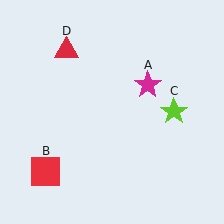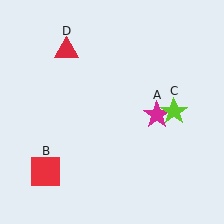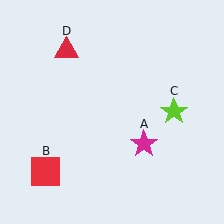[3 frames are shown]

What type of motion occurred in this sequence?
The magenta star (object A) rotated clockwise around the center of the scene.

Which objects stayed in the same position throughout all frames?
Red square (object B) and lime star (object C) and red triangle (object D) remained stationary.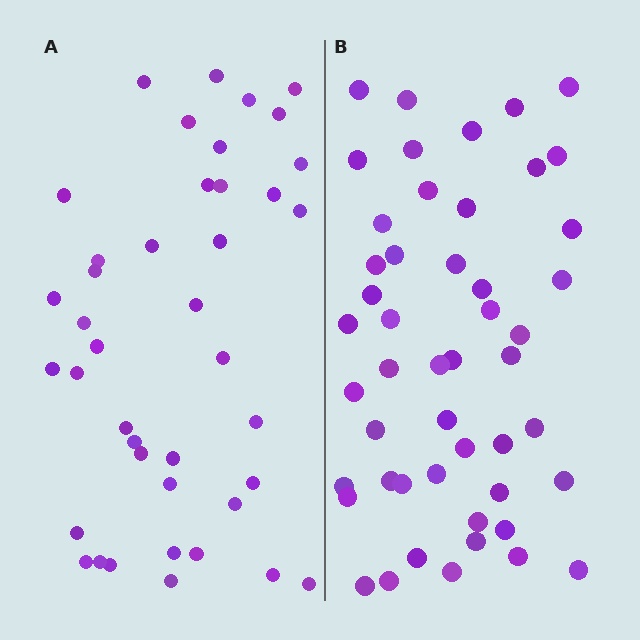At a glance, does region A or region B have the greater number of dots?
Region B (the right region) has more dots.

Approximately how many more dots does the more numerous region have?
Region B has roughly 8 or so more dots than region A.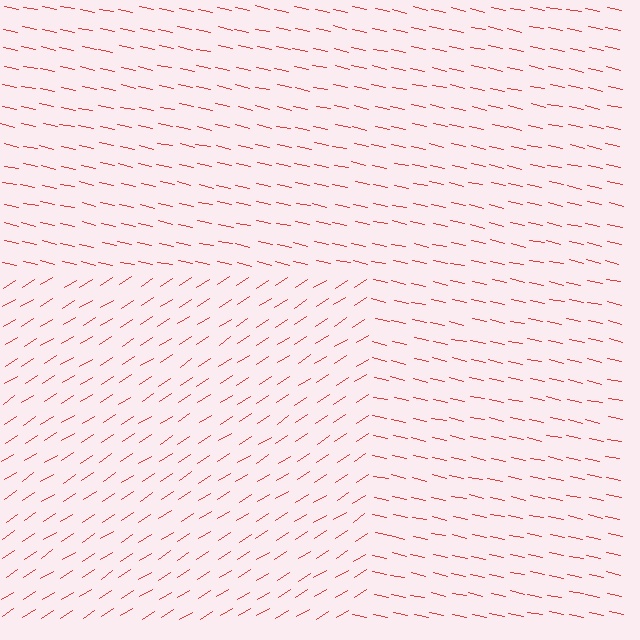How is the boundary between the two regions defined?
The boundary is defined purely by a change in line orientation (approximately 45 degrees difference). All lines are the same color and thickness.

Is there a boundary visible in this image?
Yes, there is a texture boundary formed by a change in line orientation.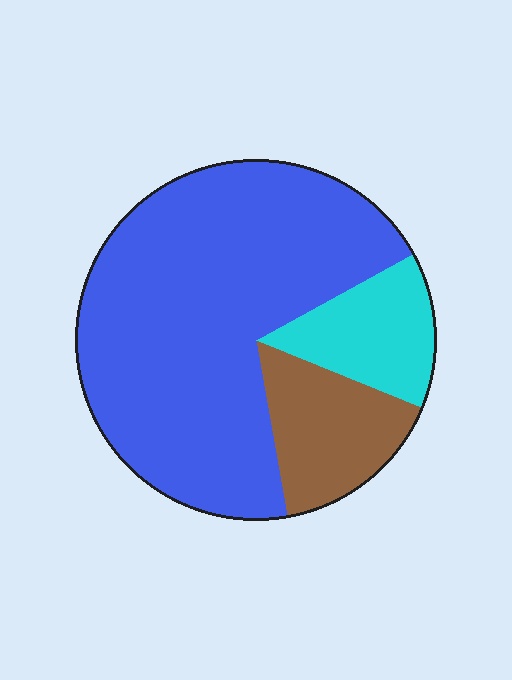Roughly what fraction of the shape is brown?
Brown takes up about one sixth (1/6) of the shape.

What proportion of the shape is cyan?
Cyan takes up about one eighth (1/8) of the shape.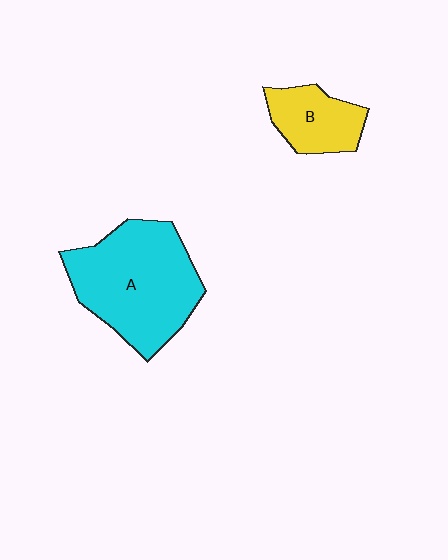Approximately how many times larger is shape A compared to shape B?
Approximately 2.4 times.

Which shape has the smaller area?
Shape B (yellow).